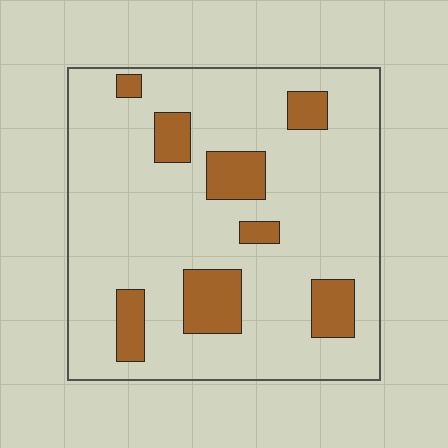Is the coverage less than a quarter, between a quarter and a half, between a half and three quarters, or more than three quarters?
Less than a quarter.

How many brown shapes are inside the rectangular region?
8.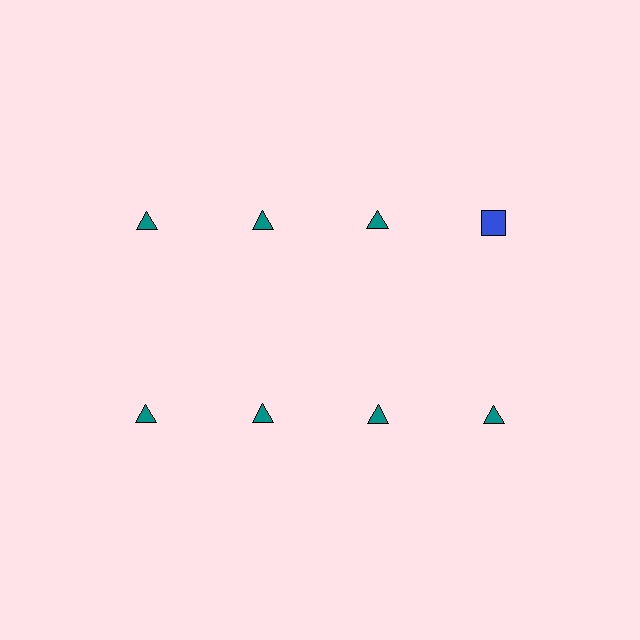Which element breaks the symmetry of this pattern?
The blue square in the top row, second from right column breaks the symmetry. All other shapes are teal triangles.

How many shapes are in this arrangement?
There are 8 shapes arranged in a grid pattern.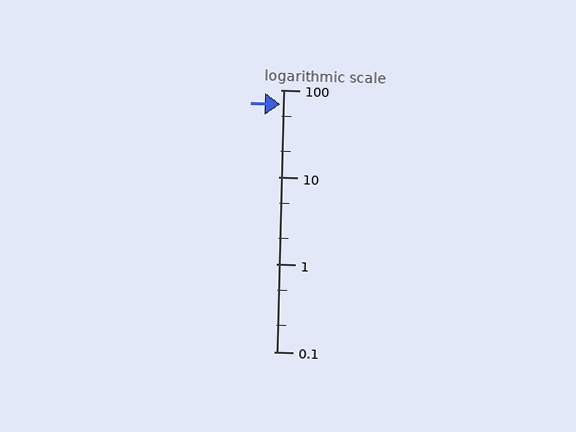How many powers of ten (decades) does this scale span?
The scale spans 3 decades, from 0.1 to 100.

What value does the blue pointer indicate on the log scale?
The pointer indicates approximately 69.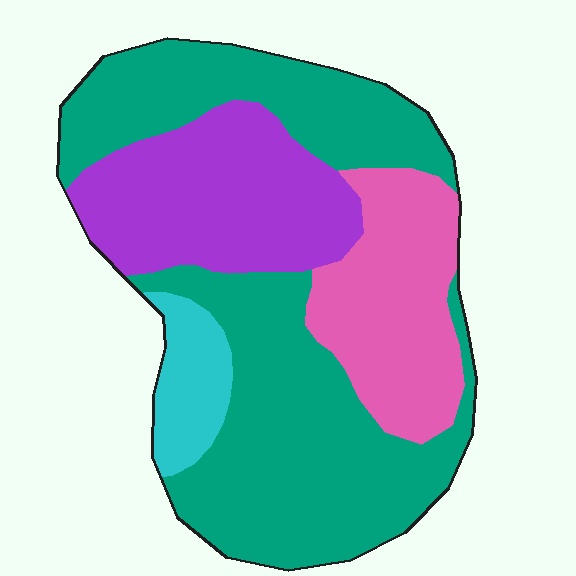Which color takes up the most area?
Teal, at roughly 50%.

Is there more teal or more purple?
Teal.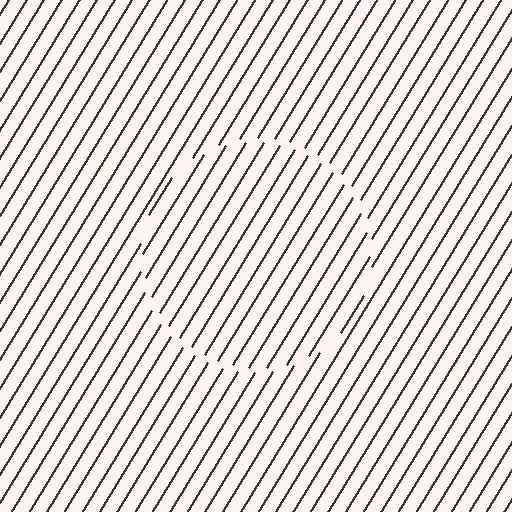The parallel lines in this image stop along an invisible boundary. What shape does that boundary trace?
An illusory circle. The interior of the shape contains the same grating, shifted by half a period — the contour is defined by the phase discontinuity where line-ends from the inner and outer gratings abut.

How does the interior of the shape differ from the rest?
The interior of the shape contains the same grating, shifted by half a period — the contour is defined by the phase discontinuity where line-ends from the inner and outer gratings abut.